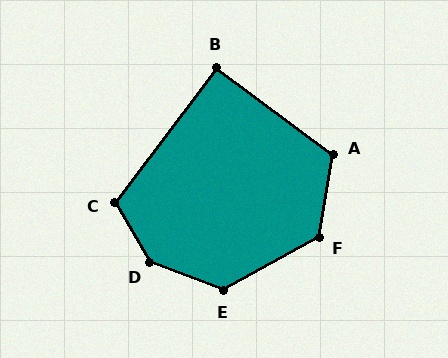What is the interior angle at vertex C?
Approximately 113 degrees (obtuse).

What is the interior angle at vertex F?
Approximately 128 degrees (obtuse).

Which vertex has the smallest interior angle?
B, at approximately 90 degrees.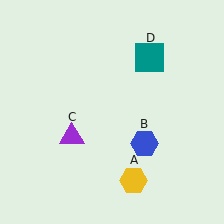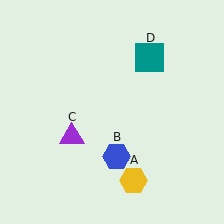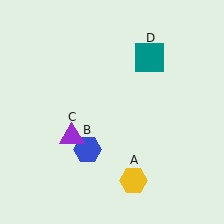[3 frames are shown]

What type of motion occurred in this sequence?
The blue hexagon (object B) rotated clockwise around the center of the scene.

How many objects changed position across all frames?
1 object changed position: blue hexagon (object B).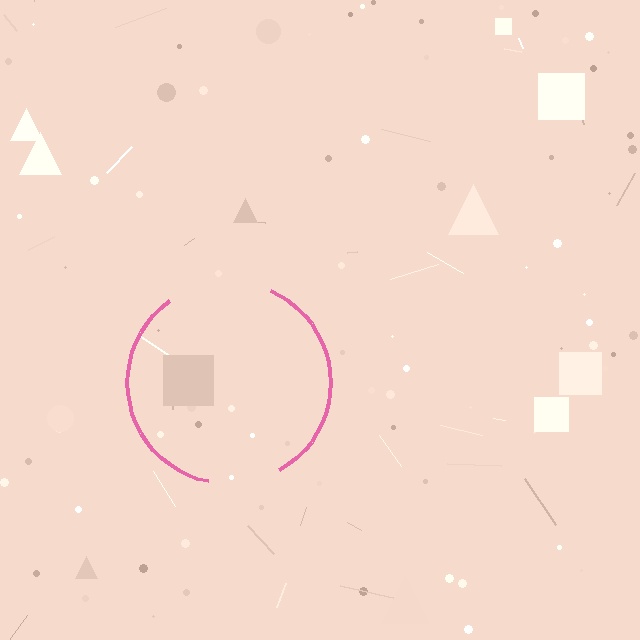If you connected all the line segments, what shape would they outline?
They would outline a circle.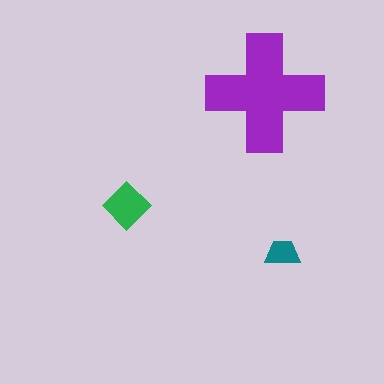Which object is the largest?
The purple cross.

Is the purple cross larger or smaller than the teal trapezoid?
Larger.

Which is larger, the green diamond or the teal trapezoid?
The green diamond.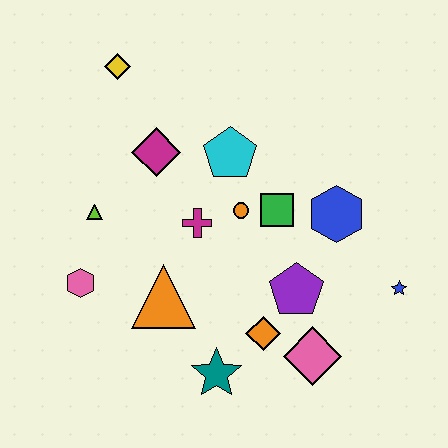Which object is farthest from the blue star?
The yellow diamond is farthest from the blue star.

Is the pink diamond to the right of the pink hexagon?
Yes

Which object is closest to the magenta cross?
The orange circle is closest to the magenta cross.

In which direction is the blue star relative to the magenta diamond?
The blue star is to the right of the magenta diamond.